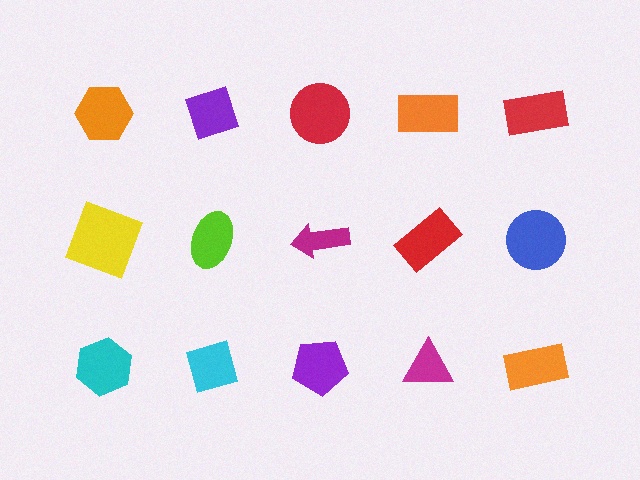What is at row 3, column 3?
A purple pentagon.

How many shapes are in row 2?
5 shapes.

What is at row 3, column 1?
A cyan hexagon.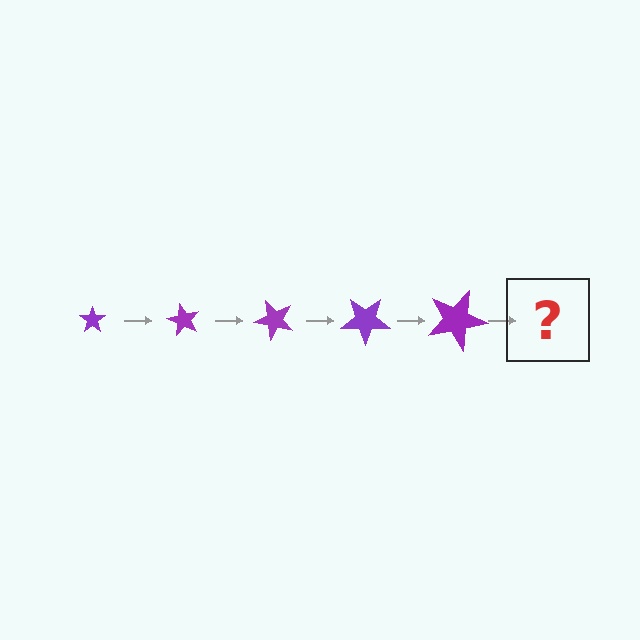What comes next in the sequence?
The next element should be a star, larger than the previous one and rotated 300 degrees from the start.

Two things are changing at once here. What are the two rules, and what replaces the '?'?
The two rules are that the star grows larger each step and it rotates 60 degrees each step. The '?' should be a star, larger than the previous one and rotated 300 degrees from the start.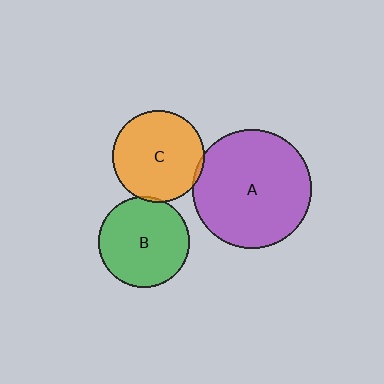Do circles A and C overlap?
Yes.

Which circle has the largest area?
Circle A (purple).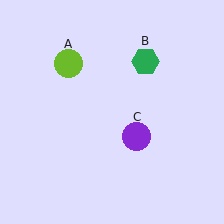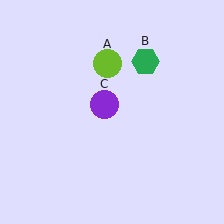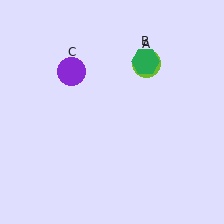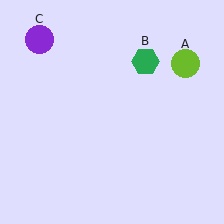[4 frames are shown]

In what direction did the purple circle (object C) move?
The purple circle (object C) moved up and to the left.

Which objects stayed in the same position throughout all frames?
Green hexagon (object B) remained stationary.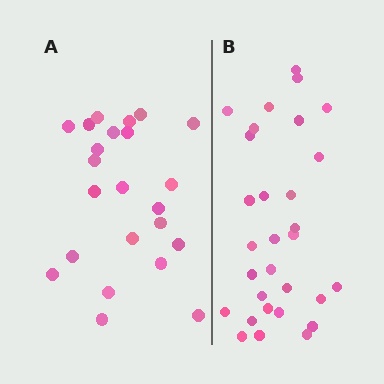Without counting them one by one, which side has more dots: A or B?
Region B (the right region) has more dots.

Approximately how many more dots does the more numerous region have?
Region B has roughly 8 or so more dots than region A.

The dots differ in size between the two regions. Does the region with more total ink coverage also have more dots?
No. Region A has more total ink coverage because its dots are larger, but region B actually contains more individual dots. Total area can be misleading — the number of items is what matters here.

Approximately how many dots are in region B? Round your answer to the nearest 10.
About 30 dots.